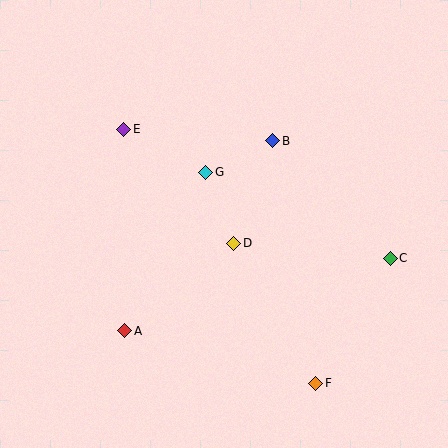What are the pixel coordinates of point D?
Point D is at (234, 243).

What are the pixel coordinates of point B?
Point B is at (273, 141).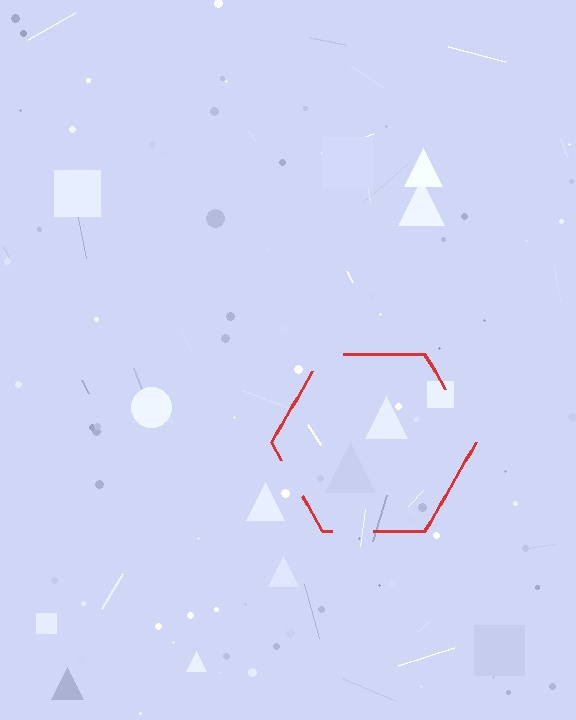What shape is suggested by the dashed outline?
The dashed outline suggests a hexagon.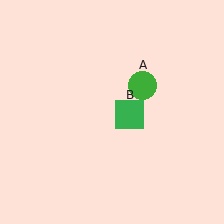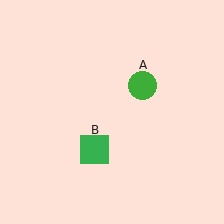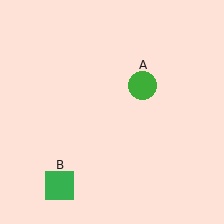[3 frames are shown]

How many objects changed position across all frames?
1 object changed position: green square (object B).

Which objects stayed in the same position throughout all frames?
Green circle (object A) remained stationary.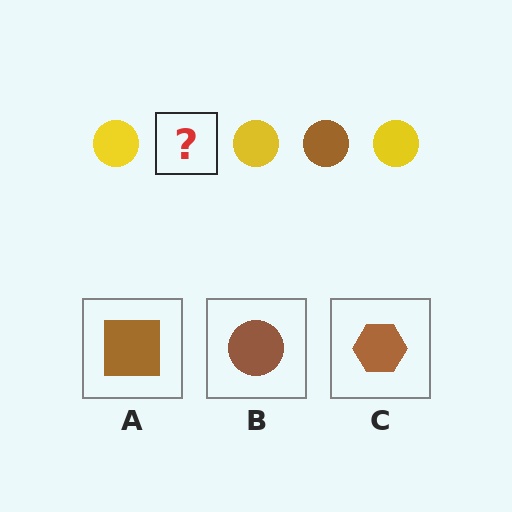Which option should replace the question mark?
Option B.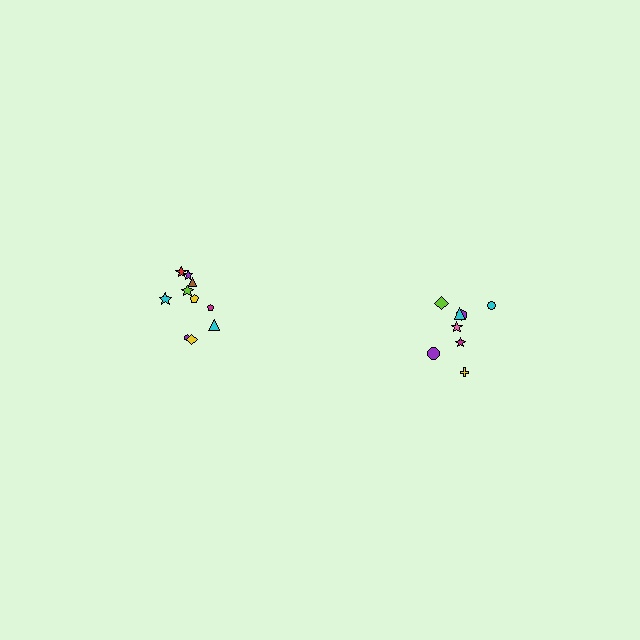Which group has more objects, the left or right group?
The left group.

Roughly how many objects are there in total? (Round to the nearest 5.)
Roughly 20 objects in total.